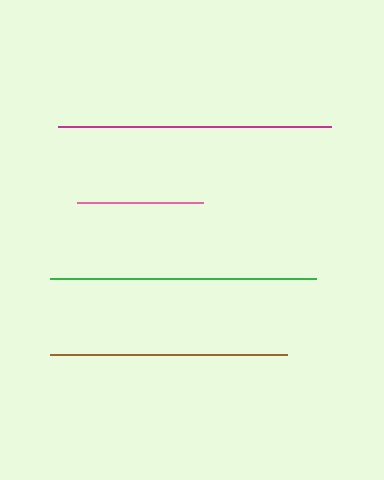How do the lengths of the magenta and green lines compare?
The magenta and green lines are approximately the same length.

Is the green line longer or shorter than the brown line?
The green line is longer than the brown line.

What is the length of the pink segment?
The pink segment is approximately 126 pixels long.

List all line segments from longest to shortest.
From longest to shortest: magenta, green, brown, pink.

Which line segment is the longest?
The magenta line is the longest at approximately 274 pixels.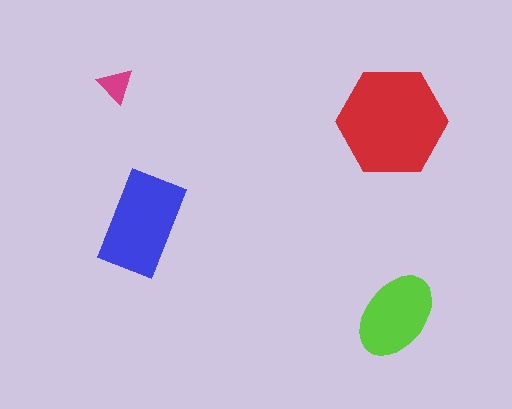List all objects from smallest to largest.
The magenta triangle, the lime ellipse, the blue rectangle, the red hexagon.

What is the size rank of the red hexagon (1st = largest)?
1st.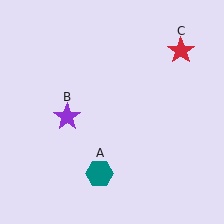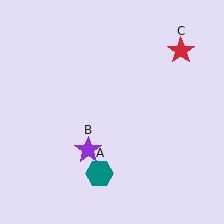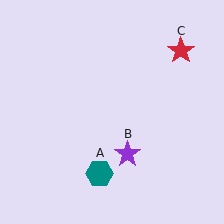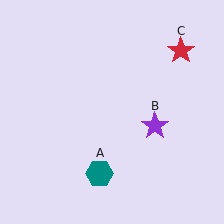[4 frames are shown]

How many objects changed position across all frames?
1 object changed position: purple star (object B).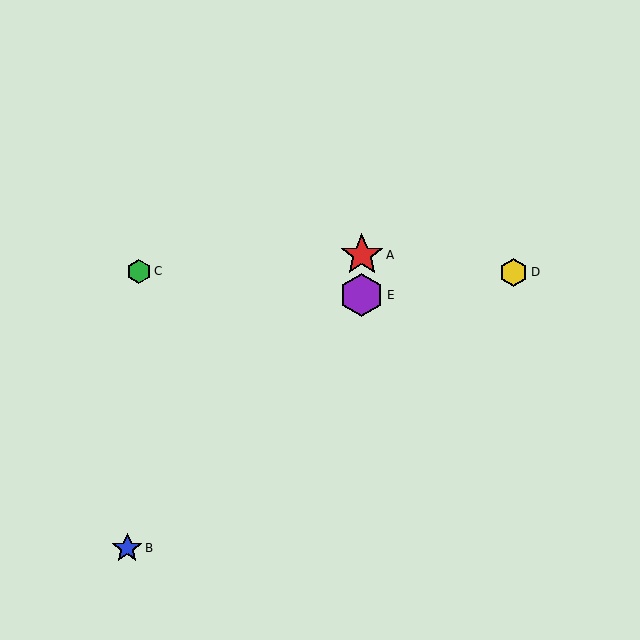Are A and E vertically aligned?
Yes, both are at x≈362.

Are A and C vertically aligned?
No, A is at x≈362 and C is at x≈139.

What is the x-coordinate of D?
Object D is at x≈514.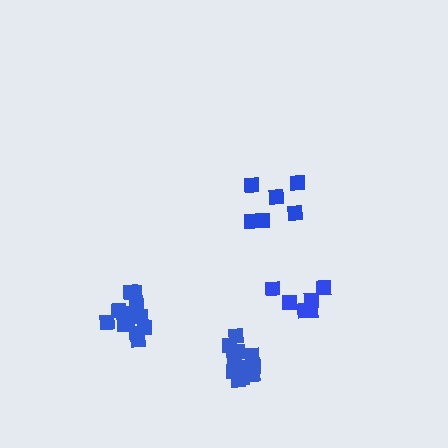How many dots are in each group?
Group 1: 6 dots, Group 2: 12 dots, Group 3: 6 dots, Group 4: 12 dots (36 total).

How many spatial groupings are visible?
There are 4 spatial groupings.